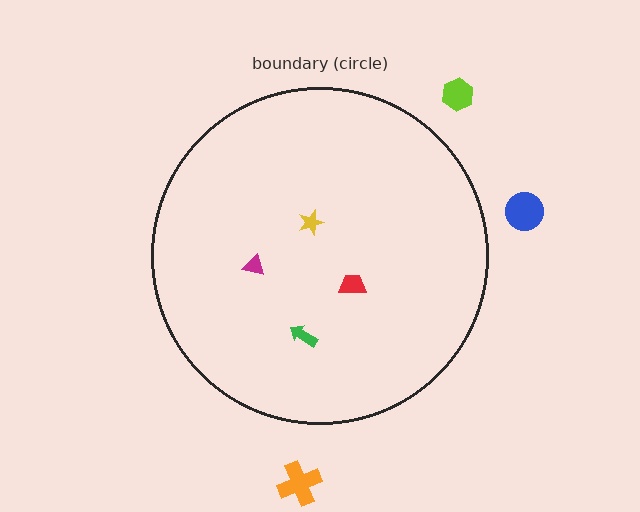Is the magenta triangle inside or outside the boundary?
Inside.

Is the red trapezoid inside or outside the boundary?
Inside.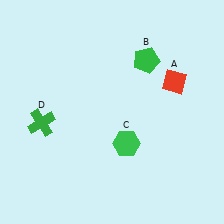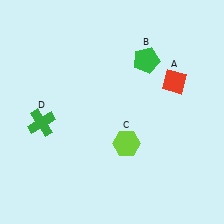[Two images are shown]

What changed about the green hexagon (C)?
In Image 1, C is green. In Image 2, it changed to lime.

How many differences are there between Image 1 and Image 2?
There is 1 difference between the two images.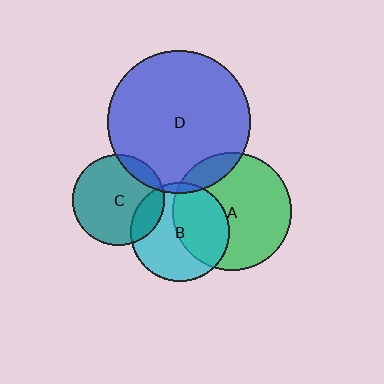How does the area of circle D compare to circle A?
Approximately 1.5 times.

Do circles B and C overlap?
Yes.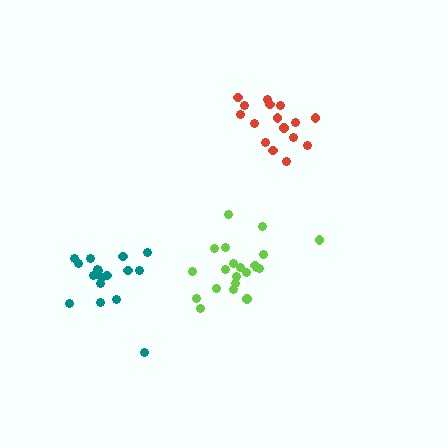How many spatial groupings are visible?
There are 3 spatial groupings.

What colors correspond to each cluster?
The clusters are colored: lime, teal, red.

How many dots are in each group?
Group 1: 21 dots, Group 2: 17 dots, Group 3: 16 dots (54 total).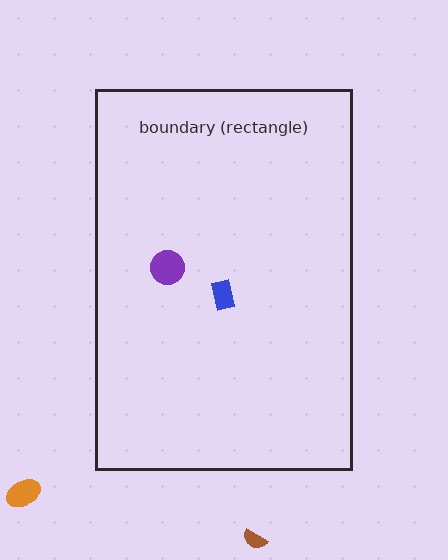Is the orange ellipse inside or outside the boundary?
Outside.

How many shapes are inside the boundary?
2 inside, 2 outside.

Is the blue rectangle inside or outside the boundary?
Inside.